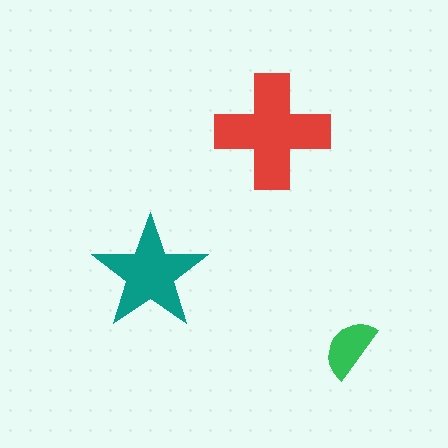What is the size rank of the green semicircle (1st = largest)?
3rd.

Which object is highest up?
The red cross is topmost.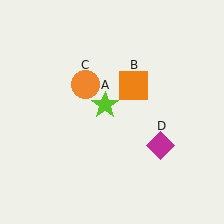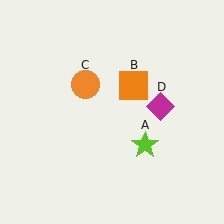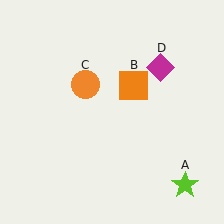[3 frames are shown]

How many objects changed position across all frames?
2 objects changed position: lime star (object A), magenta diamond (object D).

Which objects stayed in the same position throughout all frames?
Orange square (object B) and orange circle (object C) remained stationary.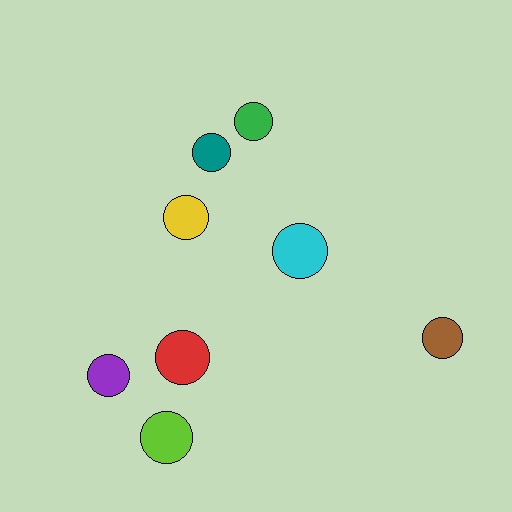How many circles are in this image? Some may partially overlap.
There are 8 circles.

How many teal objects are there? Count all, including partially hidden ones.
There is 1 teal object.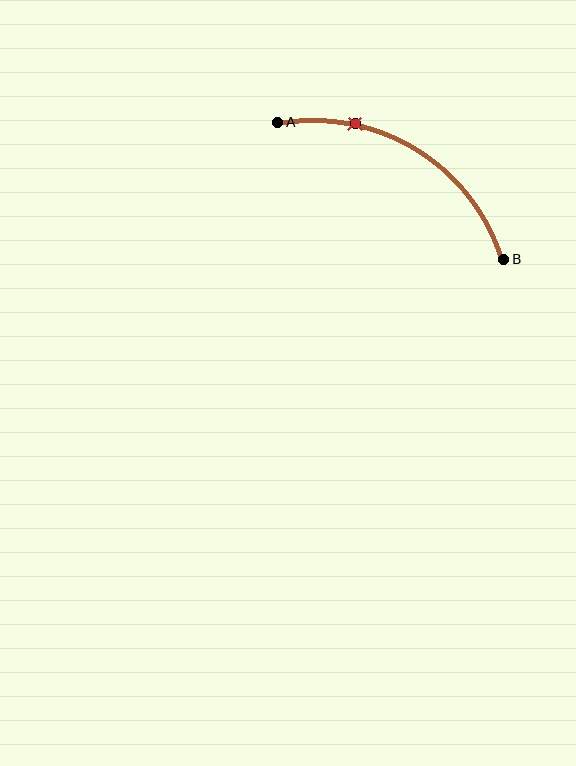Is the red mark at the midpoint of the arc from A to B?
No. The red mark lies on the arc but is closer to endpoint A. The arc midpoint would be at the point on the curve equidistant along the arc from both A and B.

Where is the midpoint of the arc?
The arc midpoint is the point on the curve farthest from the straight line joining A and B. It sits above that line.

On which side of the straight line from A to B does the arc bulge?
The arc bulges above the straight line connecting A and B.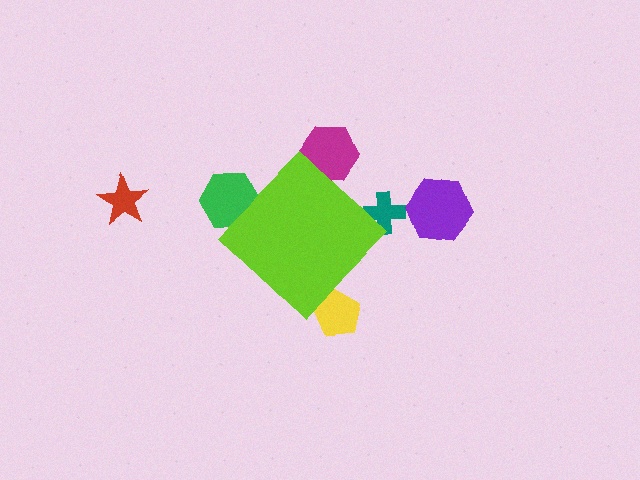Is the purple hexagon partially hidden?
No, the purple hexagon is fully visible.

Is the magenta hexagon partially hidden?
Yes, the magenta hexagon is partially hidden behind the lime diamond.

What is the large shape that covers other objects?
A lime diamond.